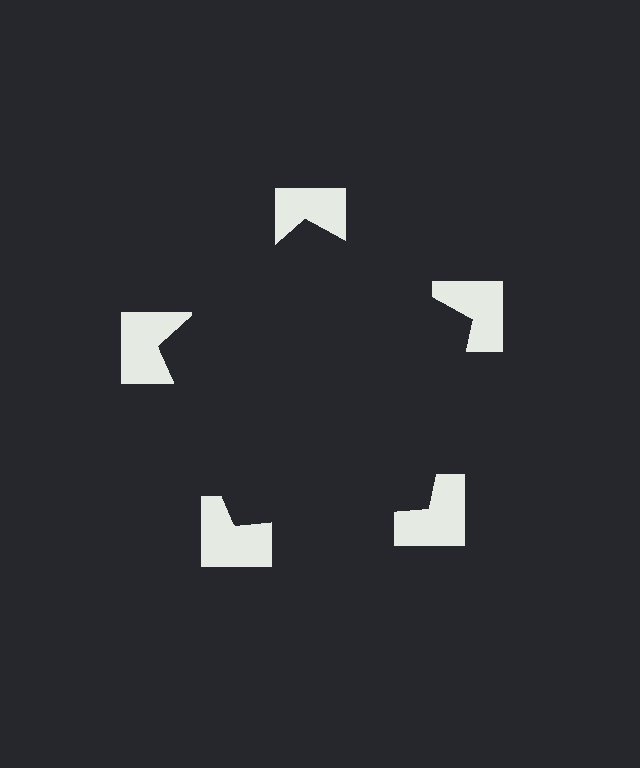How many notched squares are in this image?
There are 5 — one at each vertex of the illusory pentagon.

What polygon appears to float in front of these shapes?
An illusory pentagon — its edges are inferred from the aligned wedge cuts in the notched squares, not physically drawn.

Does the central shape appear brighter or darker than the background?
It typically appears slightly darker than the background, even though no actual brightness change is drawn.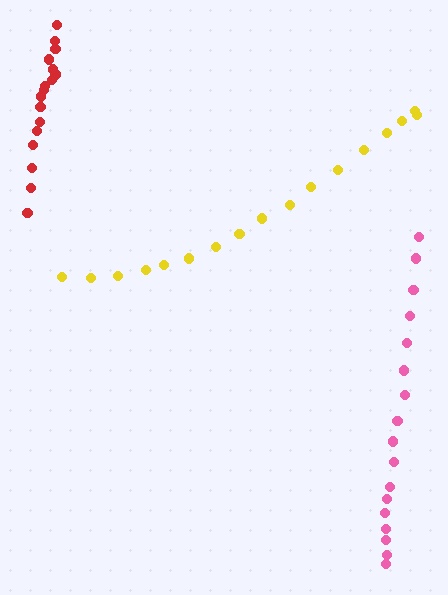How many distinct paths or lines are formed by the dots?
There are 3 distinct paths.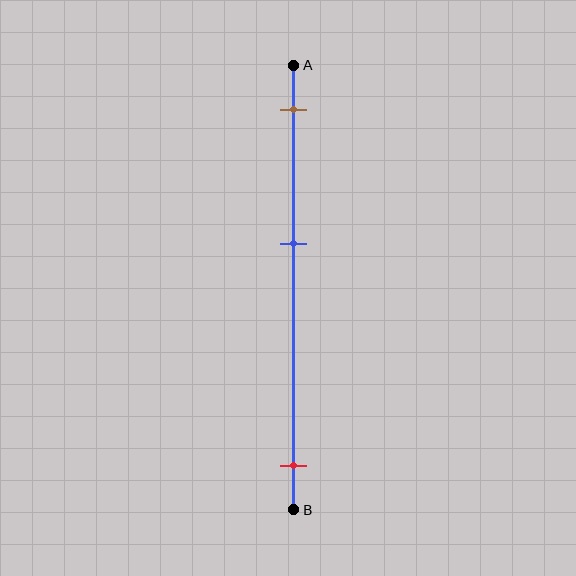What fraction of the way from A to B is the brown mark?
The brown mark is approximately 10% (0.1) of the way from A to B.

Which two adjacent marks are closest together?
The brown and blue marks are the closest adjacent pair.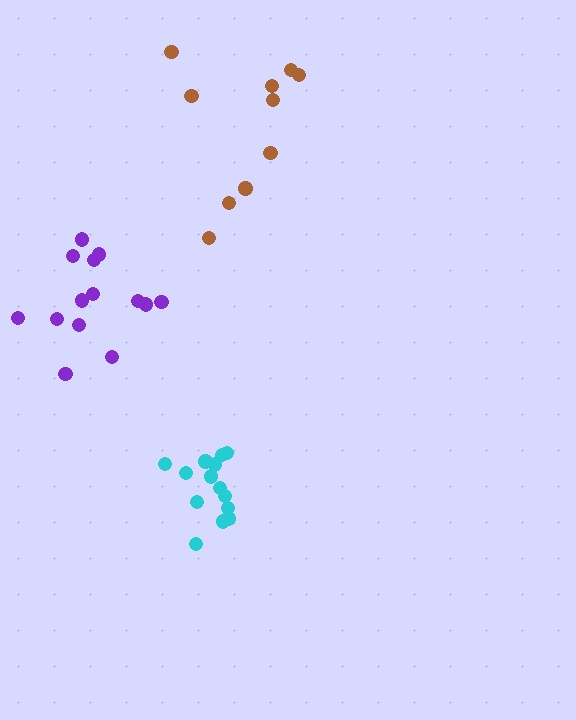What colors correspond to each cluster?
The clusters are colored: cyan, purple, brown.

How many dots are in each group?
Group 1: 14 dots, Group 2: 14 dots, Group 3: 10 dots (38 total).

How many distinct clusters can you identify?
There are 3 distinct clusters.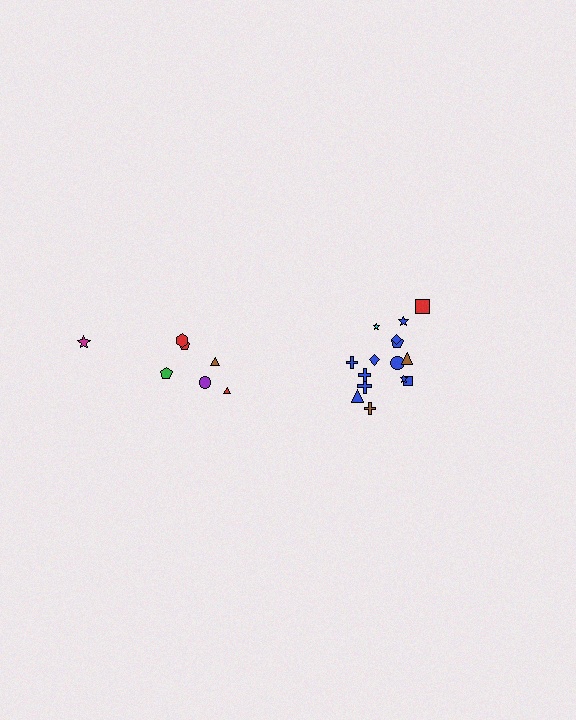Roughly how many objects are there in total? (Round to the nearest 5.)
Roughly 20 objects in total.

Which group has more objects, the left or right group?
The right group.